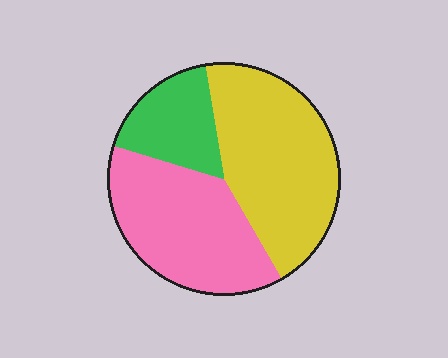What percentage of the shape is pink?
Pink covers about 40% of the shape.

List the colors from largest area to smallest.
From largest to smallest: yellow, pink, green.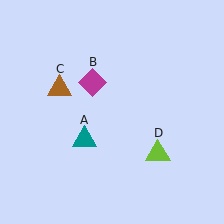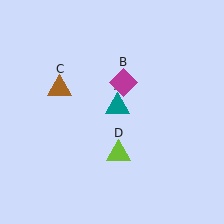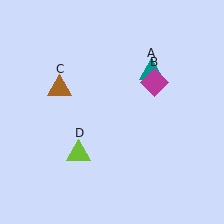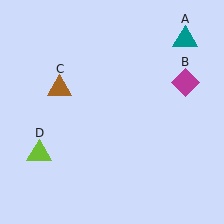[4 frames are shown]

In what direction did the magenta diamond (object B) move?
The magenta diamond (object B) moved right.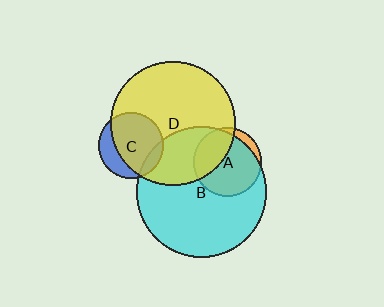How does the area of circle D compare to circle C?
Approximately 3.7 times.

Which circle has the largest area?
Circle B (cyan).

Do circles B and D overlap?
Yes.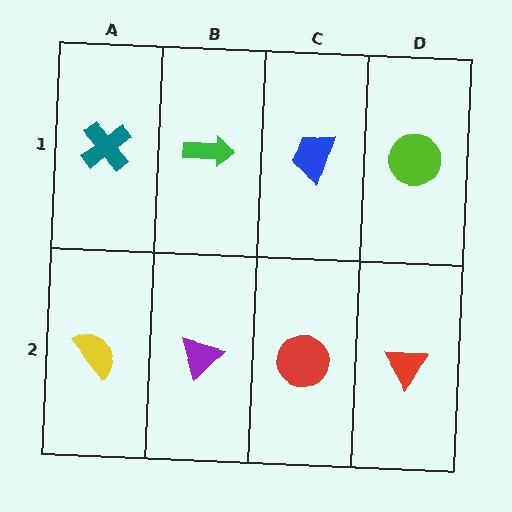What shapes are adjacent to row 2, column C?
A blue trapezoid (row 1, column C), a purple triangle (row 2, column B), a red triangle (row 2, column D).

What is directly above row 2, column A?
A teal cross.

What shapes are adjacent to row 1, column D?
A red triangle (row 2, column D), a blue trapezoid (row 1, column C).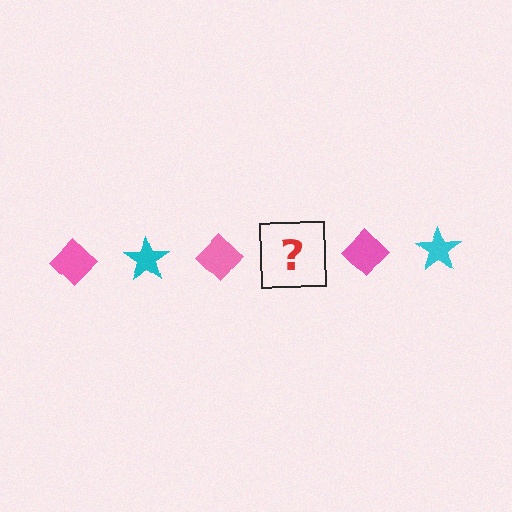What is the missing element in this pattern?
The missing element is a cyan star.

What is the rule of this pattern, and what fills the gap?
The rule is that the pattern alternates between pink diamond and cyan star. The gap should be filled with a cyan star.